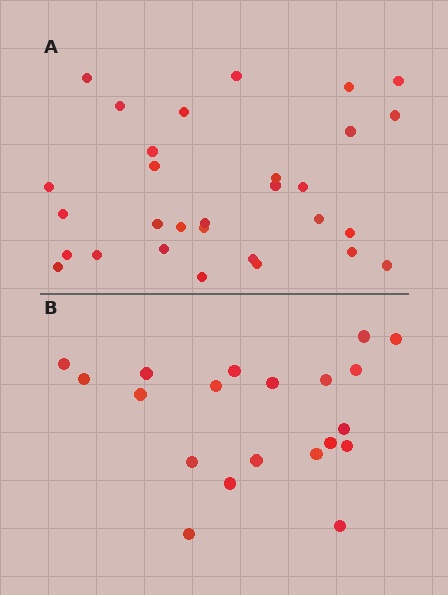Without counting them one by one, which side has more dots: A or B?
Region A (the top region) has more dots.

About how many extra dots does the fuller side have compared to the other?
Region A has roughly 10 or so more dots than region B.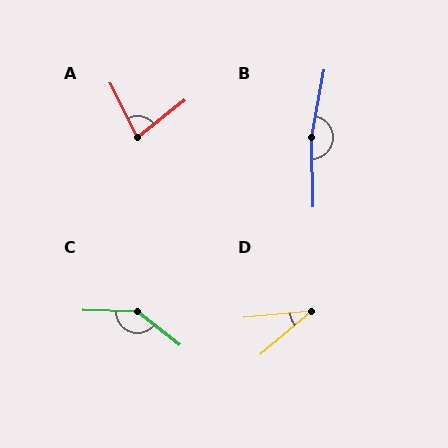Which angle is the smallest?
D, at approximately 35 degrees.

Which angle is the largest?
B, at approximately 169 degrees.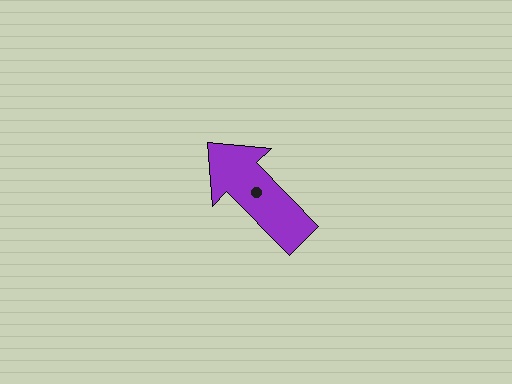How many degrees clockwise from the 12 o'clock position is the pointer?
Approximately 316 degrees.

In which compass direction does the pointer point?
Northwest.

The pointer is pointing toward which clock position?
Roughly 11 o'clock.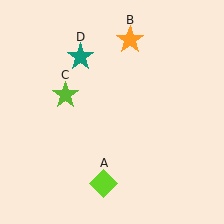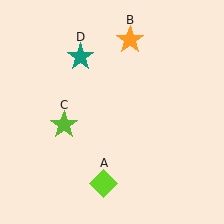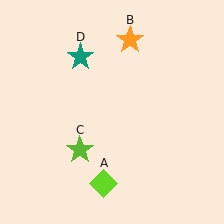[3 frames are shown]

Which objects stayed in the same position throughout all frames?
Lime diamond (object A) and orange star (object B) and teal star (object D) remained stationary.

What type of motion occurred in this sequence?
The lime star (object C) rotated counterclockwise around the center of the scene.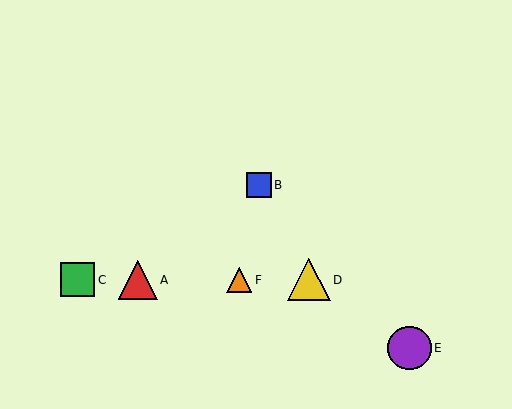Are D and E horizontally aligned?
No, D is at y≈280 and E is at y≈348.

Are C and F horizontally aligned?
Yes, both are at y≈280.